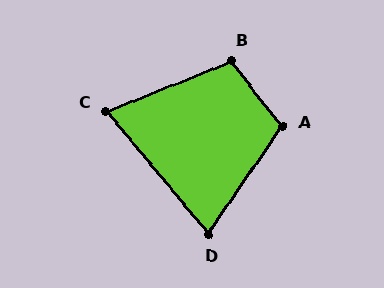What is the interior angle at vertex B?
Approximately 106 degrees (obtuse).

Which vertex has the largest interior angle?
A, at approximately 108 degrees.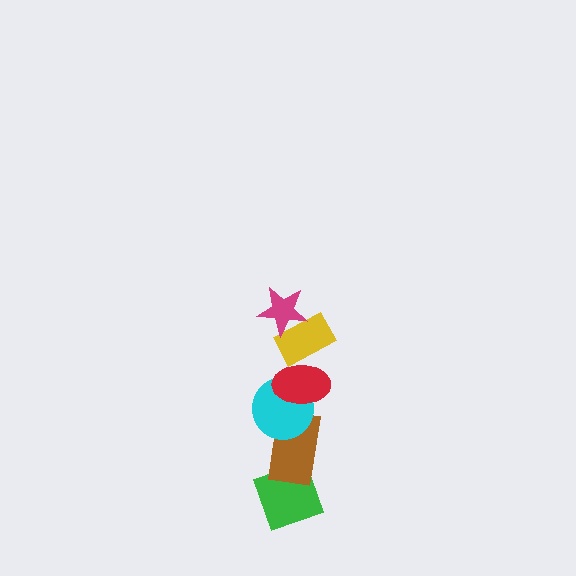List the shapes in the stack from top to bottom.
From top to bottom: the magenta star, the yellow rectangle, the red ellipse, the cyan circle, the brown rectangle, the green diamond.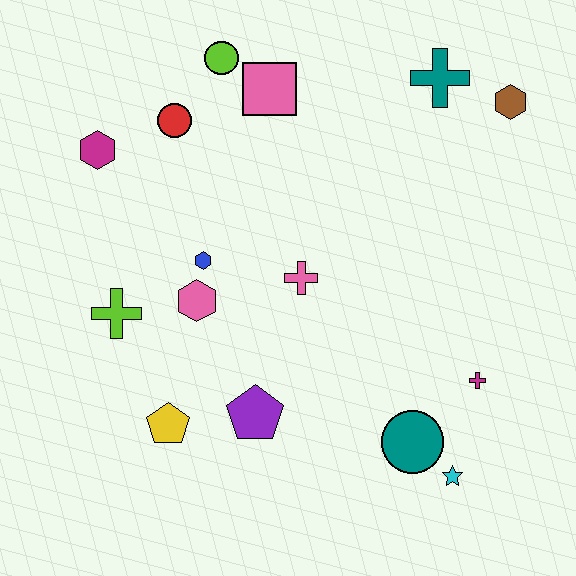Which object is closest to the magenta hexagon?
The red circle is closest to the magenta hexagon.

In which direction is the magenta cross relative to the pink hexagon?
The magenta cross is to the right of the pink hexagon.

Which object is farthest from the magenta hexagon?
The cyan star is farthest from the magenta hexagon.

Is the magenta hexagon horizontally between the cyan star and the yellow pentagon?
No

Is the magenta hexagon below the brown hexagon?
Yes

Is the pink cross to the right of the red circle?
Yes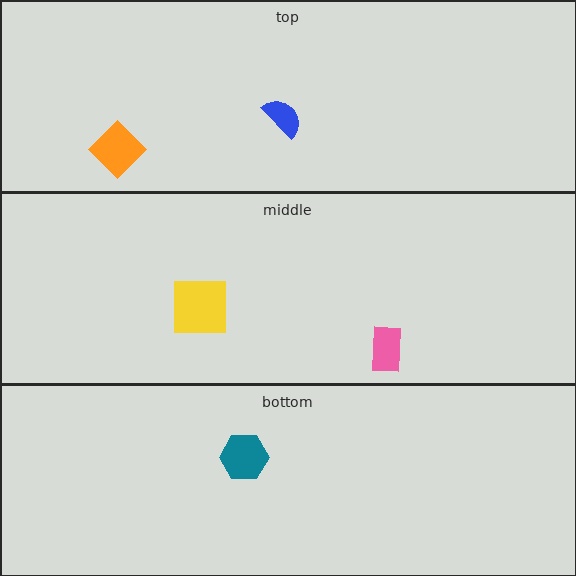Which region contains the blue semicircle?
The top region.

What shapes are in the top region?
The blue semicircle, the orange diamond.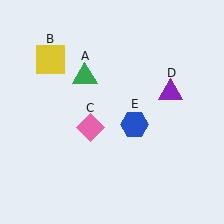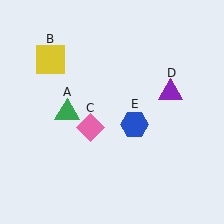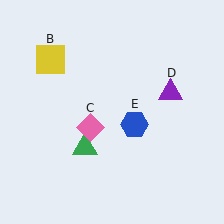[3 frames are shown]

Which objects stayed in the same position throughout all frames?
Yellow square (object B) and pink diamond (object C) and purple triangle (object D) and blue hexagon (object E) remained stationary.